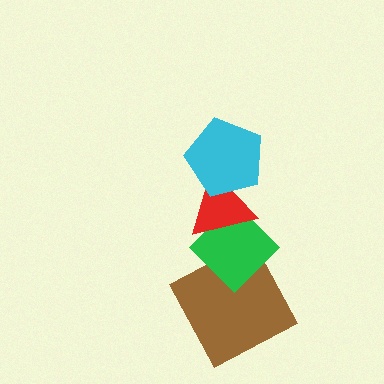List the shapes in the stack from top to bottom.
From top to bottom: the cyan pentagon, the red triangle, the green diamond, the brown square.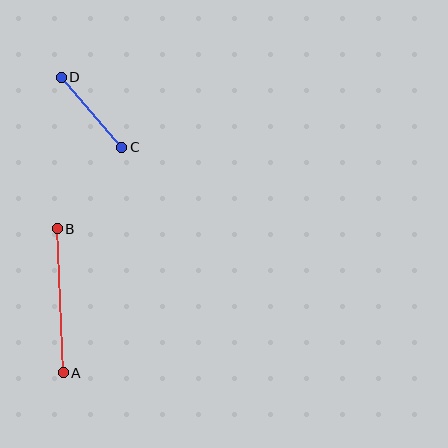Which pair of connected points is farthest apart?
Points A and B are farthest apart.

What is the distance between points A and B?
The distance is approximately 144 pixels.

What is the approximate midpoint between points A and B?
The midpoint is at approximately (60, 301) pixels.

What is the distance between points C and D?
The distance is approximately 92 pixels.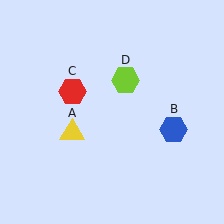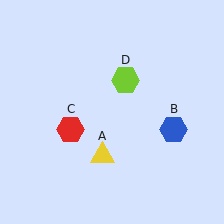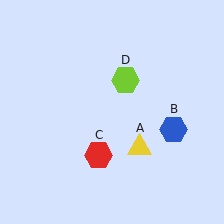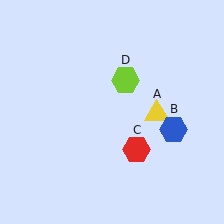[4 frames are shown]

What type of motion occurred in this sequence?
The yellow triangle (object A), red hexagon (object C) rotated counterclockwise around the center of the scene.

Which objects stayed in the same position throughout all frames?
Blue hexagon (object B) and lime hexagon (object D) remained stationary.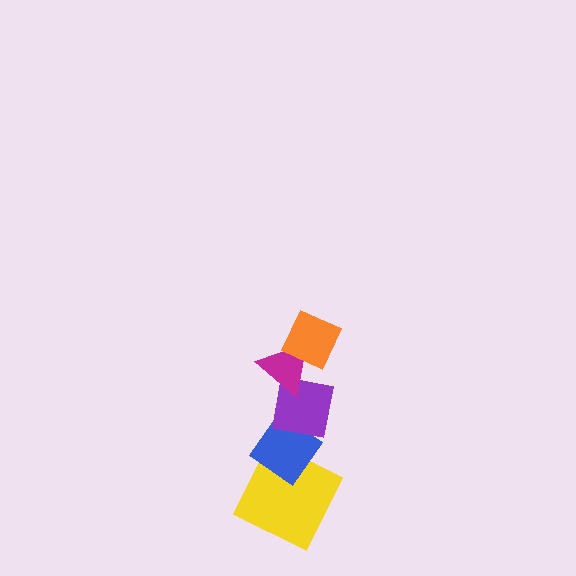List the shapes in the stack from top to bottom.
From top to bottom: the orange diamond, the magenta triangle, the purple square, the blue diamond, the yellow square.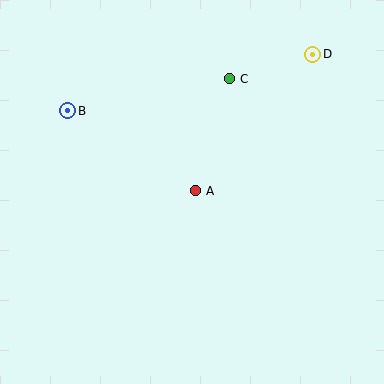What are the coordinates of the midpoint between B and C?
The midpoint between B and C is at (149, 95).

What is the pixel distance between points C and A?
The distance between C and A is 117 pixels.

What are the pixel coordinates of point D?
Point D is at (313, 54).